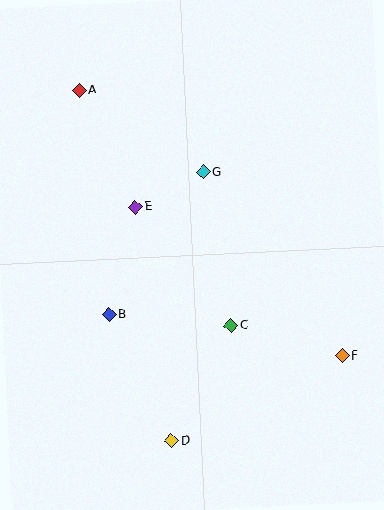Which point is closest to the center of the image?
Point E at (136, 207) is closest to the center.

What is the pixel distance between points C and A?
The distance between C and A is 280 pixels.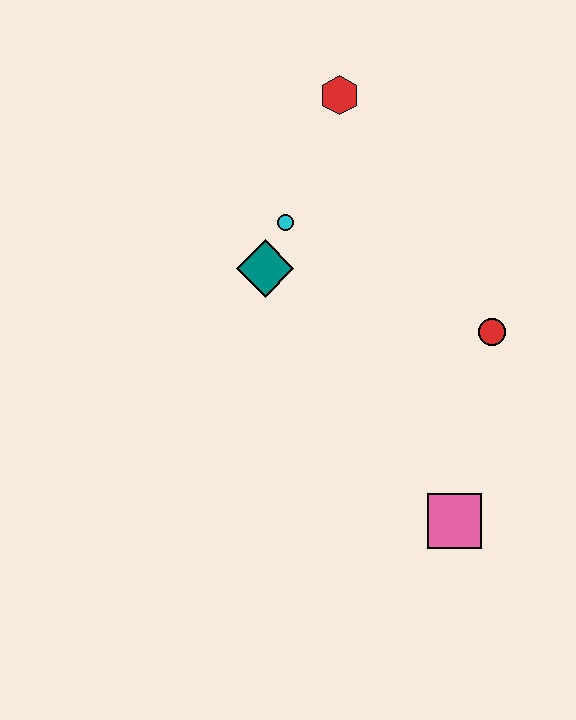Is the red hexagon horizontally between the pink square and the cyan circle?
Yes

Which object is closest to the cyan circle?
The teal diamond is closest to the cyan circle.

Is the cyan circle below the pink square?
No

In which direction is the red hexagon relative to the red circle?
The red hexagon is above the red circle.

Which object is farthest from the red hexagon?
The pink square is farthest from the red hexagon.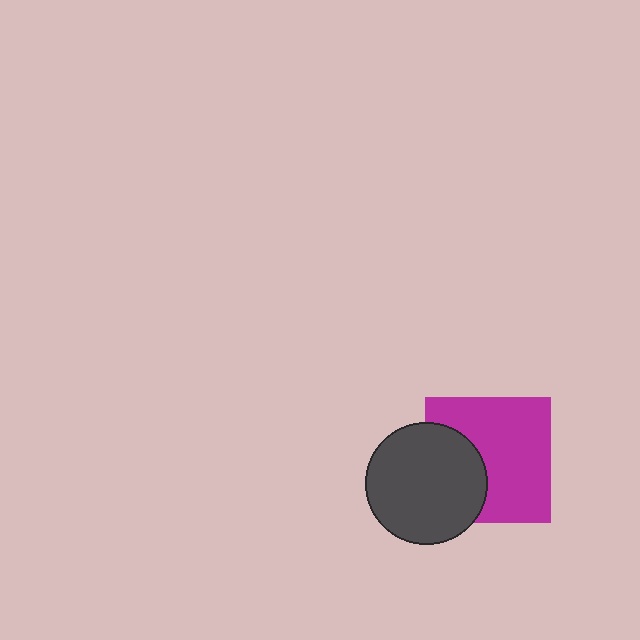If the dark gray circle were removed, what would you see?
You would see the complete magenta square.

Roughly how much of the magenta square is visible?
Most of it is visible (roughly 66%).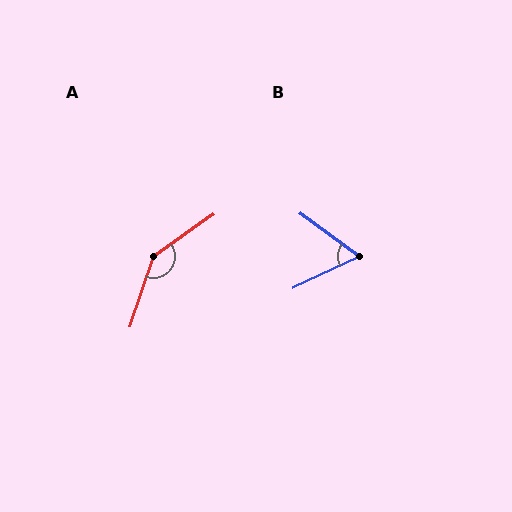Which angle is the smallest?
B, at approximately 62 degrees.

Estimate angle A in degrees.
Approximately 144 degrees.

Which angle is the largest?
A, at approximately 144 degrees.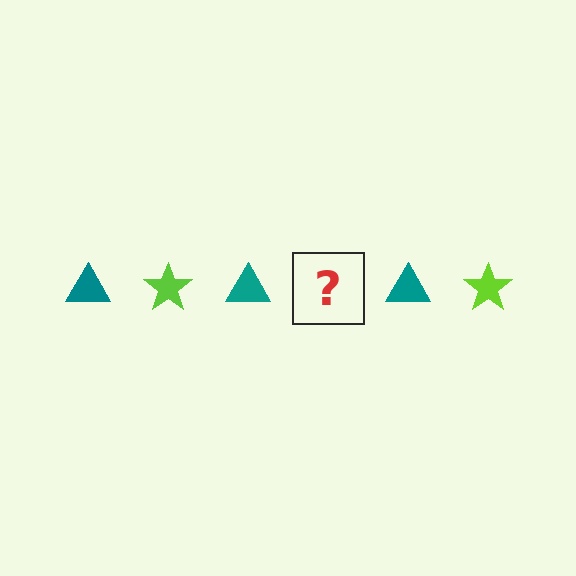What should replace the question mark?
The question mark should be replaced with a lime star.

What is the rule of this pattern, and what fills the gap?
The rule is that the pattern alternates between teal triangle and lime star. The gap should be filled with a lime star.